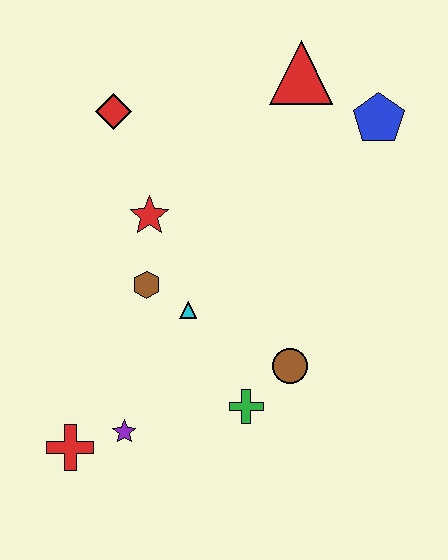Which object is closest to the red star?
The brown hexagon is closest to the red star.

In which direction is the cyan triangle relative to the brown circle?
The cyan triangle is to the left of the brown circle.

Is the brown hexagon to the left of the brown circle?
Yes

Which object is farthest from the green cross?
The red triangle is farthest from the green cross.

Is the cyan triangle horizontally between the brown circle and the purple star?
Yes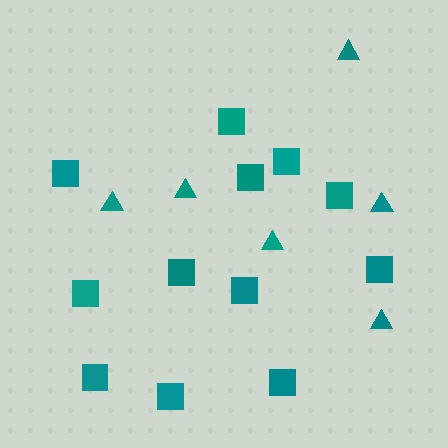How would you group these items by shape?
There are 2 groups: one group of triangles (6) and one group of squares (12).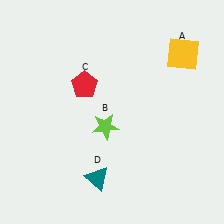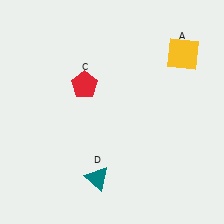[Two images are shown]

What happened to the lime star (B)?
The lime star (B) was removed in Image 2. It was in the bottom-left area of Image 1.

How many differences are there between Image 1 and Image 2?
There is 1 difference between the two images.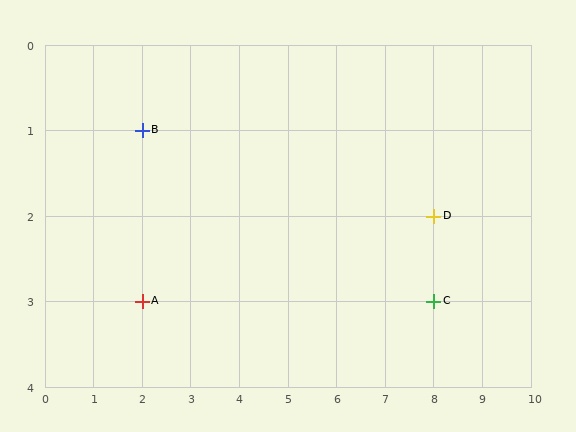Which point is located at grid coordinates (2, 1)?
Point B is at (2, 1).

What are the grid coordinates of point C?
Point C is at grid coordinates (8, 3).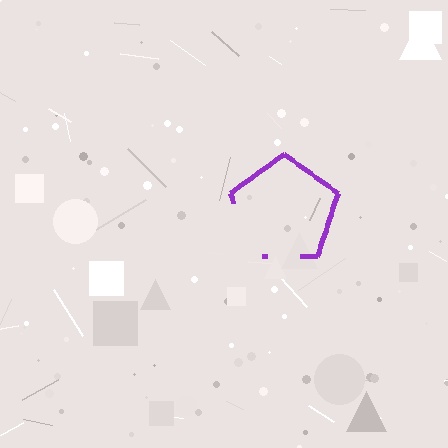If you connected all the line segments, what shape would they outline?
They would outline a pentagon.